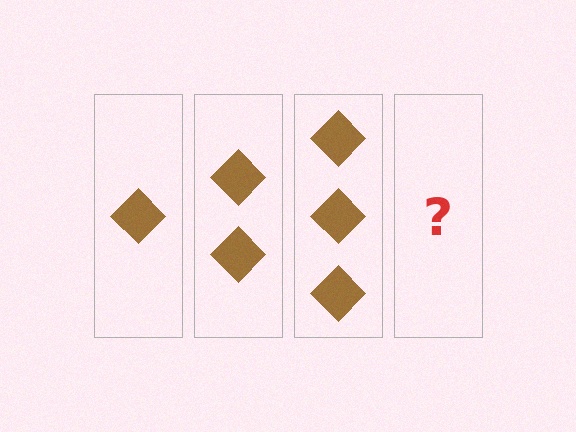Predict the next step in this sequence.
The next step is 4 diamonds.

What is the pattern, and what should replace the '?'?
The pattern is that each step adds one more diamond. The '?' should be 4 diamonds.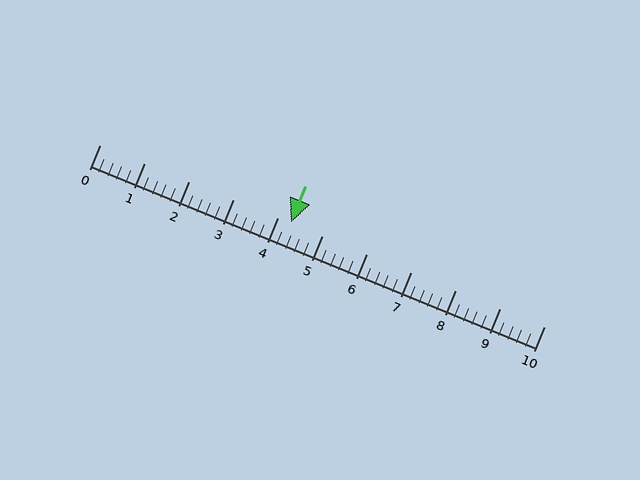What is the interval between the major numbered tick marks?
The major tick marks are spaced 1 units apart.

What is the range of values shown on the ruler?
The ruler shows values from 0 to 10.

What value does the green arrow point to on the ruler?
The green arrow points to approximately 4.3.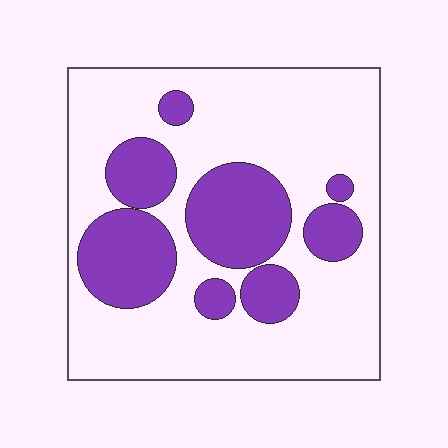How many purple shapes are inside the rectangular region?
8.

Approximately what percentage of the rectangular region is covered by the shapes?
Approximately 30%.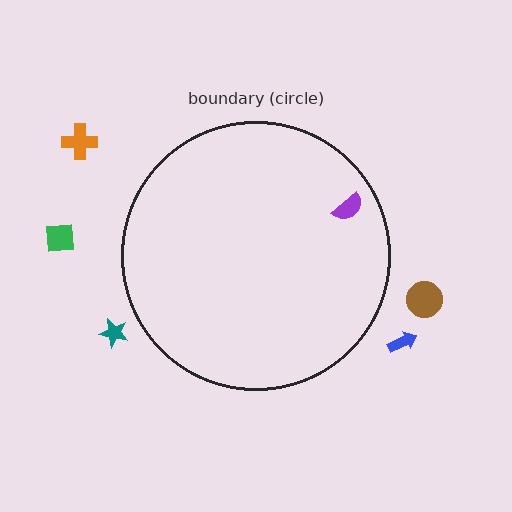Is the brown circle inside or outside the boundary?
Outside.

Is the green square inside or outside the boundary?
Outside.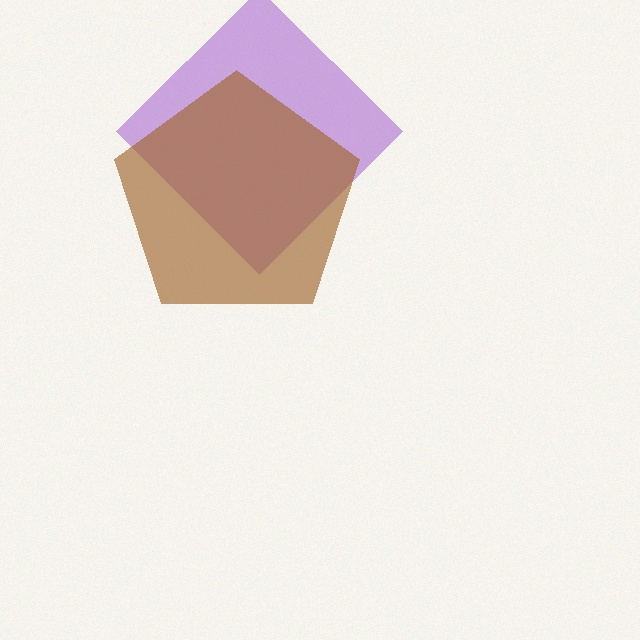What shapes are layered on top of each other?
The layered shapes are: a purple diamond, a brown pentagon.